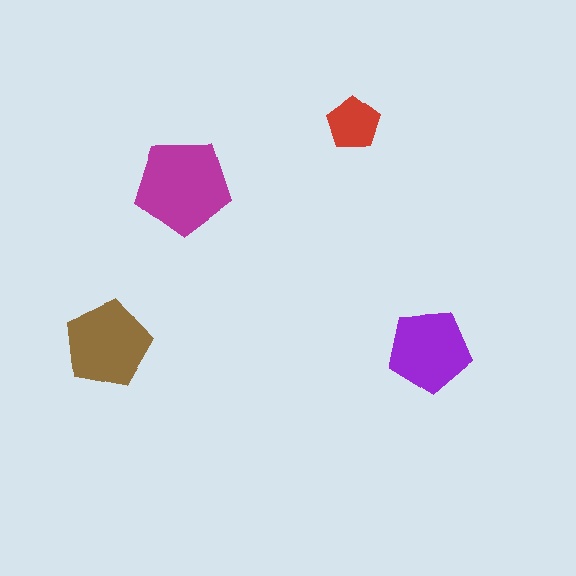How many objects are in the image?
There are 4 objects in the image.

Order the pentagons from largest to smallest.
the magenta one, the brown one, the purple one, the red one.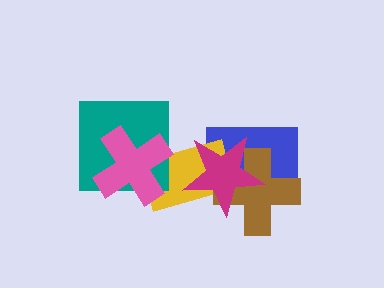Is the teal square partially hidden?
Yes, it is partially covered by another shape.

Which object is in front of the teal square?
The pink cross is in front of the teal square.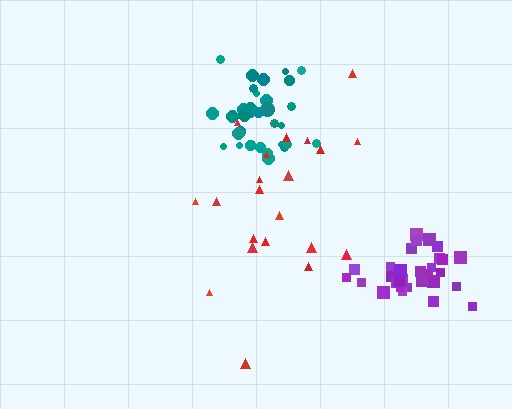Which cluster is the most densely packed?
Purple.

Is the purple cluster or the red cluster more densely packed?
Purple.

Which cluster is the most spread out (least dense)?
Red.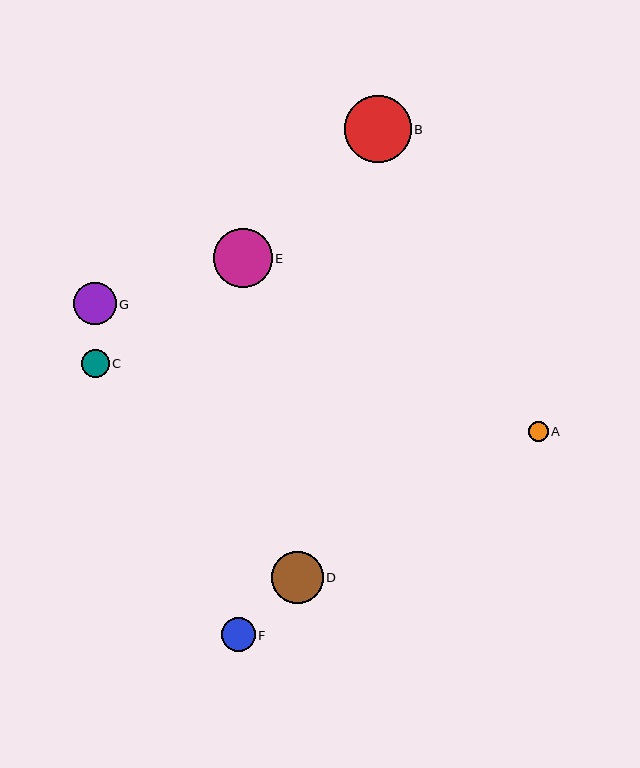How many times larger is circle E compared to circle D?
Circle E is approximately 1.1 times the size of circle D.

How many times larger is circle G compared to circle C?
Circle G is approximately 1.5 times the size of circle C.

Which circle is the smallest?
Circle A is the smallest with a size of approximately 20 pixels.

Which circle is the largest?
Circle B is the largest with a size of approximately 67 pixels.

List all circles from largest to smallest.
From largest to smallest: B, E, D, G, F, C, A.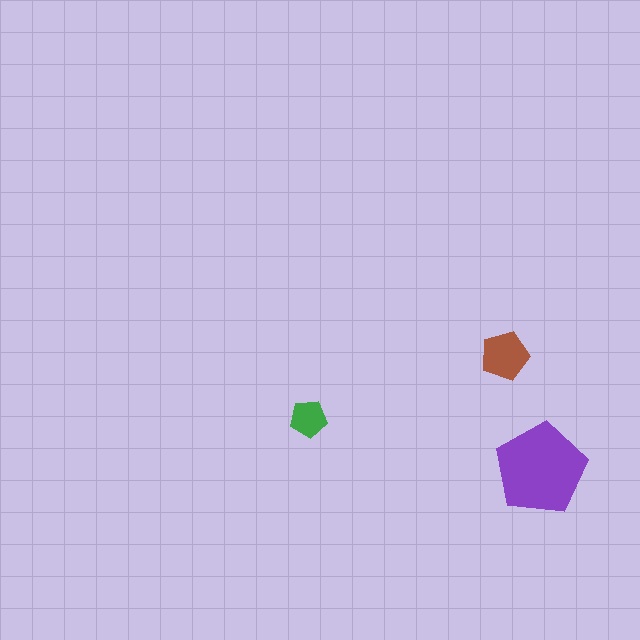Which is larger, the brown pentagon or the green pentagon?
The brown one.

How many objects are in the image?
There are 3 objects in the image.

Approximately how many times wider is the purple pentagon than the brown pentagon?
About 2 times wider.